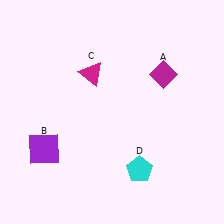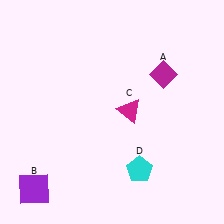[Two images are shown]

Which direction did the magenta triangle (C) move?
The magenta triangle (C) moved right.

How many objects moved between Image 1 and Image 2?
2 objects moved between the two images.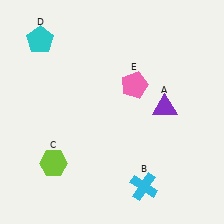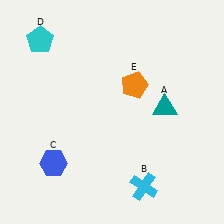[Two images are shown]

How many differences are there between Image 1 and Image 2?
There are 3 differences between the two images.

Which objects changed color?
A changed from purple to teal. C changed from lime to blue. E changed from pink to orange.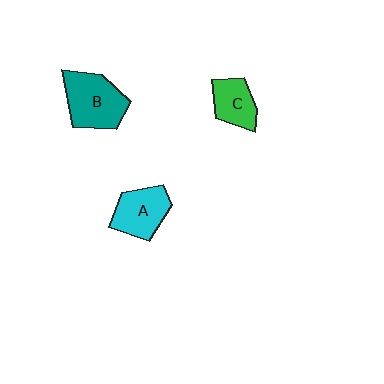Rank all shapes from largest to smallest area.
From largest to smallest: B (teal), A (cyan), C (green).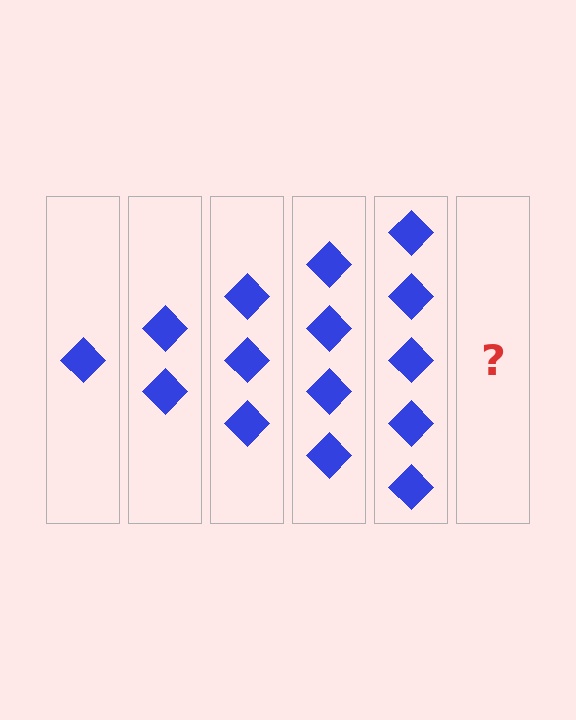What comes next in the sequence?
The next element should be 6 diamonds.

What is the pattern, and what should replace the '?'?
The pattern is that each step adds one more diamond. The '?' should be 6 diamonds.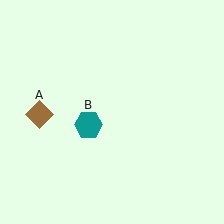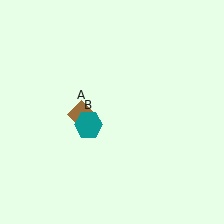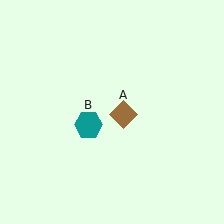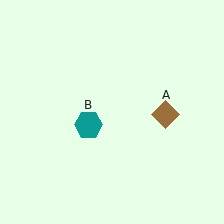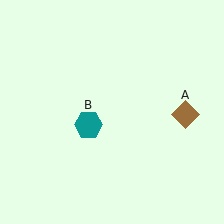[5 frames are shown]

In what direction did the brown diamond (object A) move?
The brown diamond (object A) moved right.